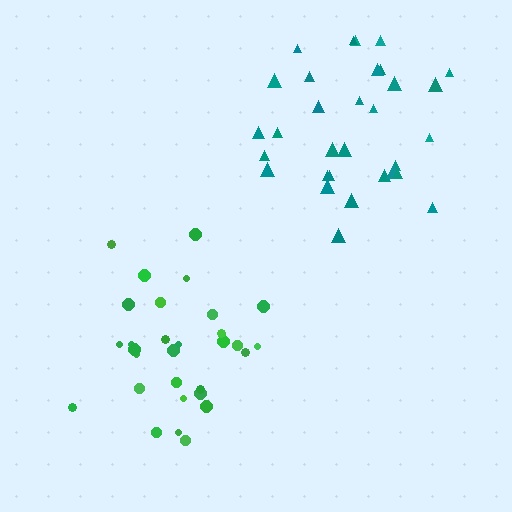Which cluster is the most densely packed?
Green.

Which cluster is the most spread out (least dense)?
Teal.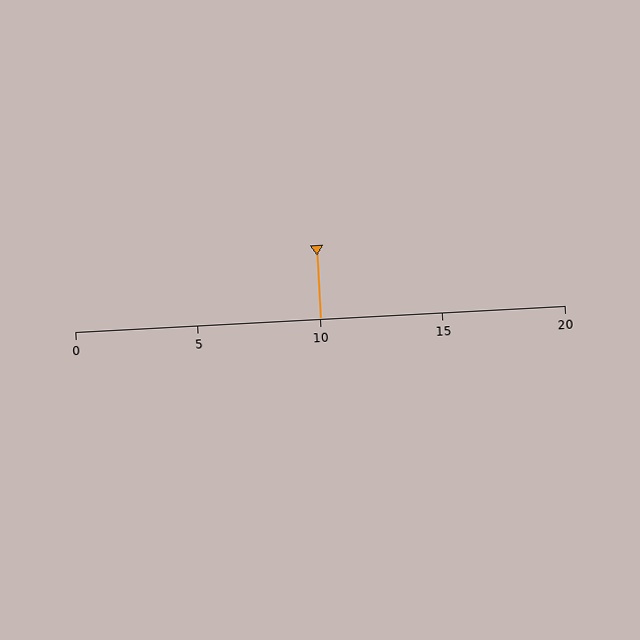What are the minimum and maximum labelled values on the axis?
The axis runs from 0 to 20.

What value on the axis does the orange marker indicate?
The marker indicates approximately 10.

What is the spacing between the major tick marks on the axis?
The major ticks are spaced 5 apart.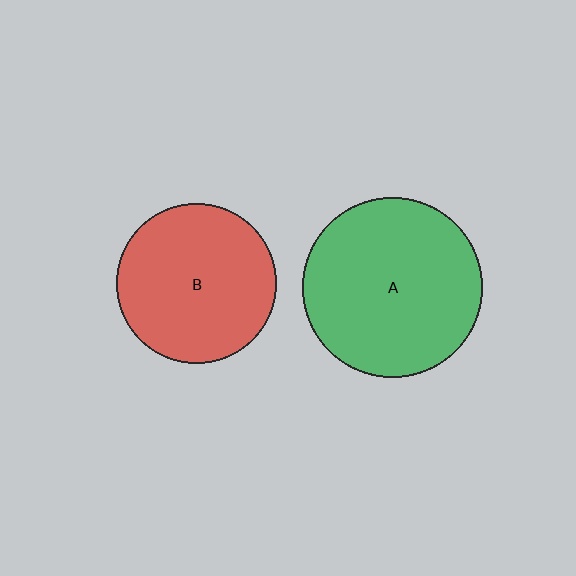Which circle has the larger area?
Circle A (green).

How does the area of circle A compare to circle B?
Approximately 1.3 times.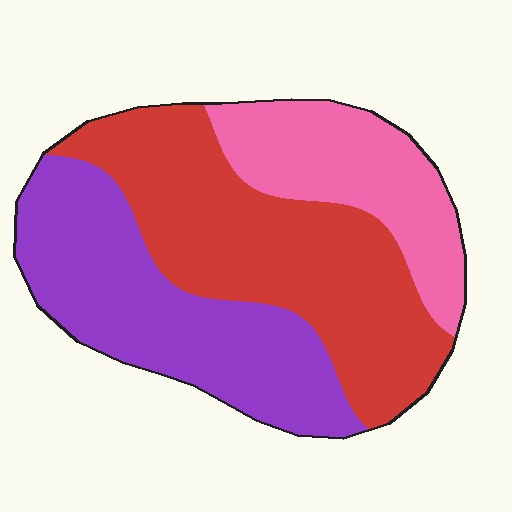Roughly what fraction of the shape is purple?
Purple takes up about one third (1/3) of the shape.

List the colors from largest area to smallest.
From largest to smallest: red, purple, pink.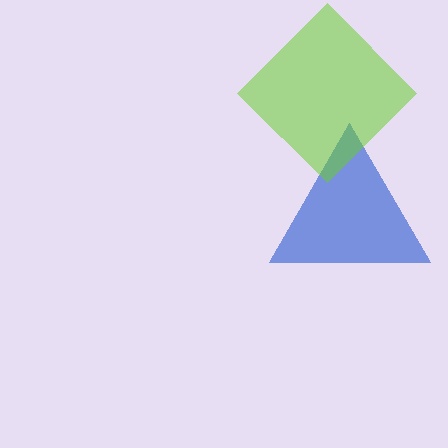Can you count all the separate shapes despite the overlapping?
Yes, there are 2 separate shapes.